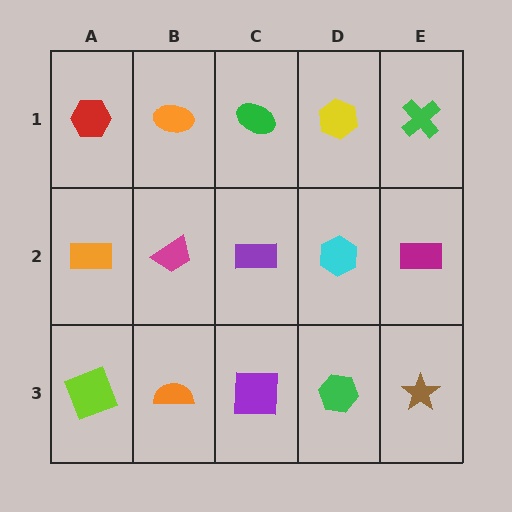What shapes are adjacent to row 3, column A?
An orange rectangle (row 2, column A), an orange semicircle (row 3, column B).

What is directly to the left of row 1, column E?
A yellow hexagon.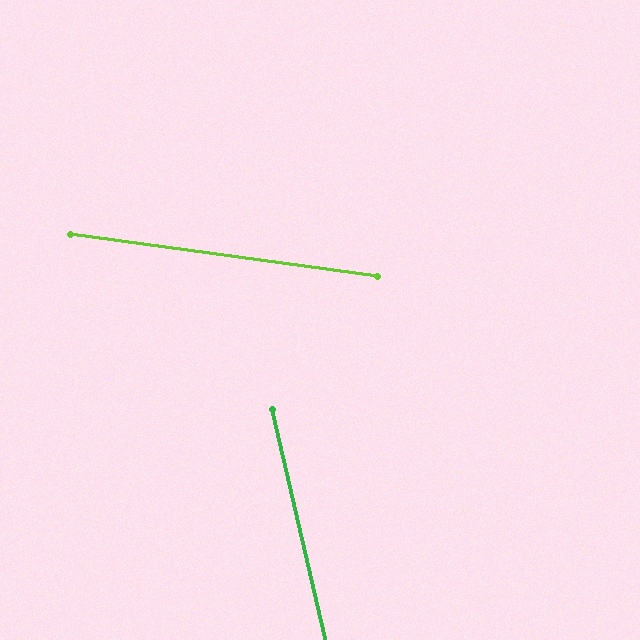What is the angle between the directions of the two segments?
Approximately 69 degrees.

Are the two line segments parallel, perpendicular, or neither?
Neither parallel nor perpendicular — they differ by about 69°.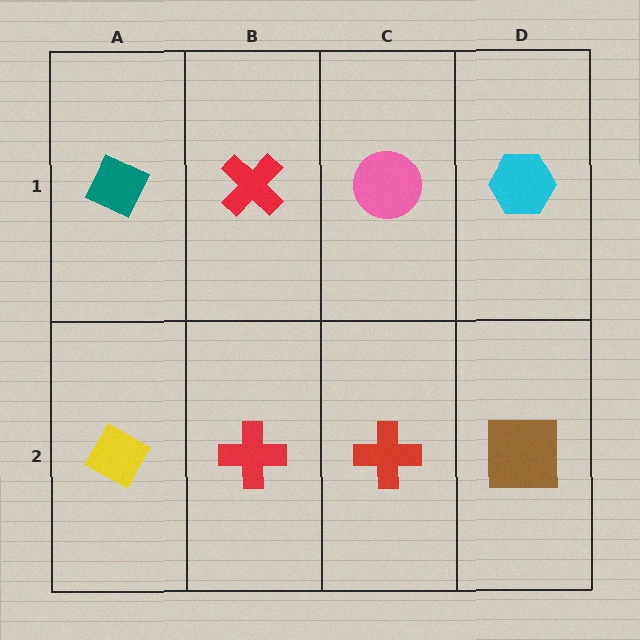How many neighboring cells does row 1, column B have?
3.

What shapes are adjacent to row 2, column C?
A pink circle (row 1, column C), a red cross (row 2, column B), a brown square (row 2, column D).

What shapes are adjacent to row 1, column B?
A red cross (row 2, column B), a teal diamond (row 1, column A), a pink circle (row 1, column C).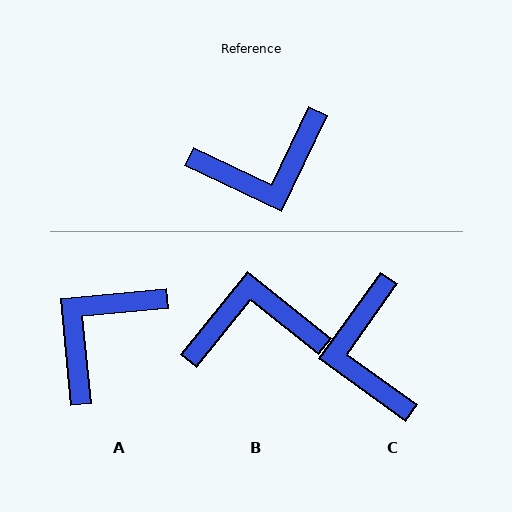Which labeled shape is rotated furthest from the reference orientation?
B, about 167 degrees away.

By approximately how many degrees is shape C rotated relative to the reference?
Approximately 100 degrees clockwise.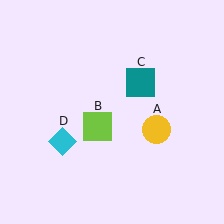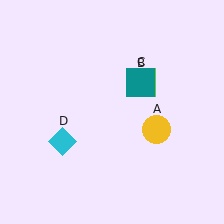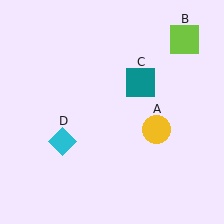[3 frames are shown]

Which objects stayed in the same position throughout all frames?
Yellow circle (object A) and teal square (object C) and cyan diamond (object D) remained stationary.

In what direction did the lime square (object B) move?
The lime square (object B) moved up and to the right.